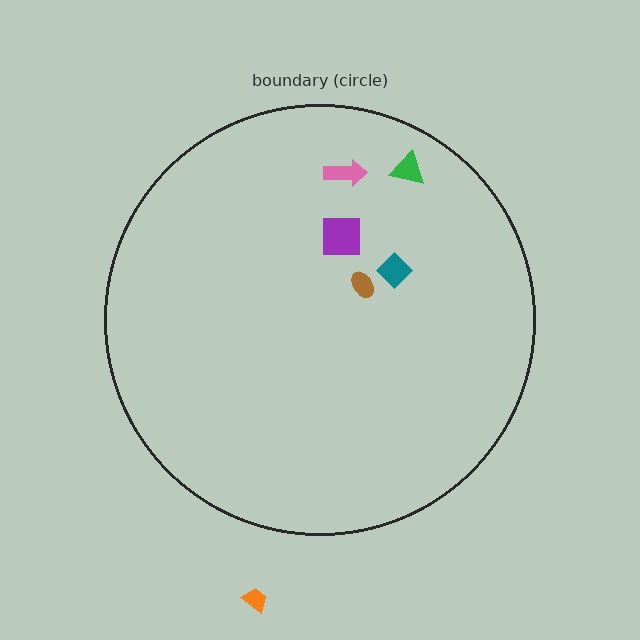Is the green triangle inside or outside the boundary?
Inside.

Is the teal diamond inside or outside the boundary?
Inside.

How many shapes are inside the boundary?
5 inside, 1 outside.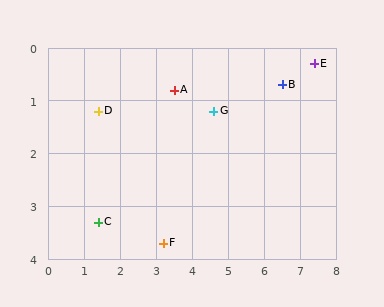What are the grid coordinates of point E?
Point E is at approximately (7.4, 0.3).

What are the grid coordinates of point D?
Point D is at approximately (1.4, 1.2).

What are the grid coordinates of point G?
Point G is at approximately (4.6, 1.2).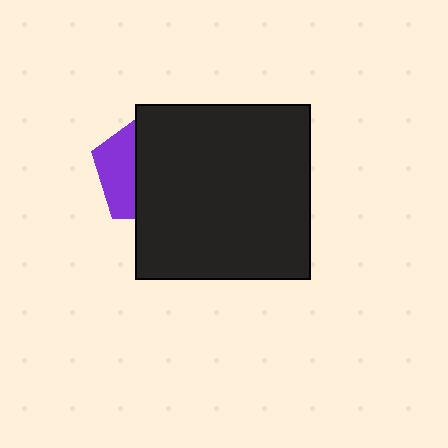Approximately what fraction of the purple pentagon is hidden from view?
Roughly 65% of the purple pentagon is hidden behind the black square.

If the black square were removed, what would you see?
You would see the complete purple pentagon.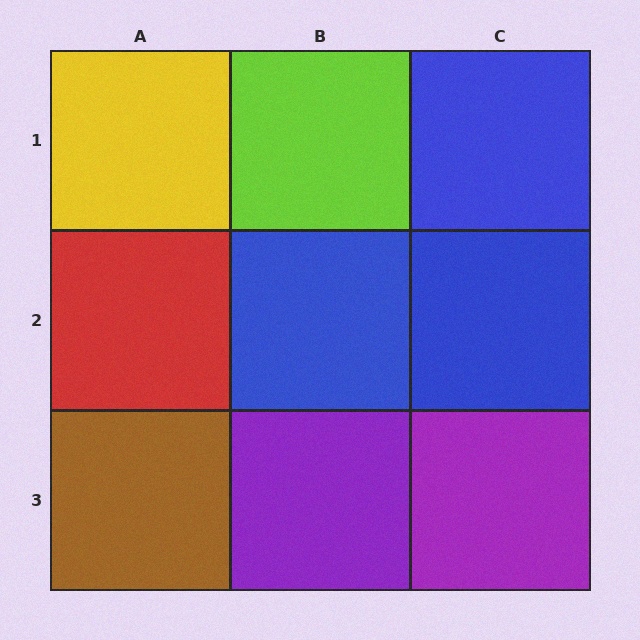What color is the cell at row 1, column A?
Yellow.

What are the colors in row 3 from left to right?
Brown, purple, purple.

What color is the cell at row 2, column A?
Red.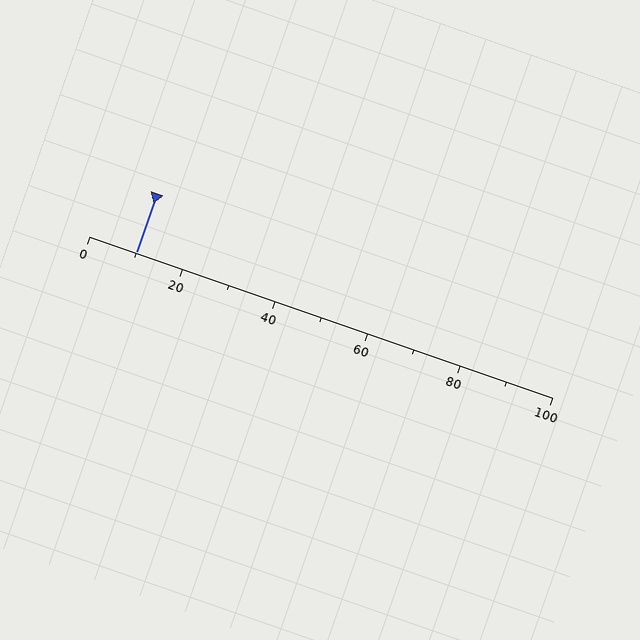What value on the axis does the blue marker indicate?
The marker indicates approximately 10.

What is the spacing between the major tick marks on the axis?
The major ticks are spaced 20 apart.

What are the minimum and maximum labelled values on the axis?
The axis runs from 0 to 100.